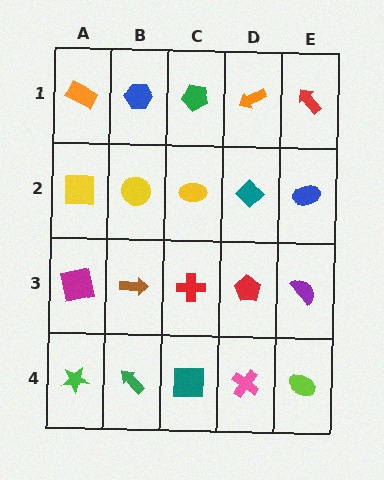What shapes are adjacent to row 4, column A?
A magenta square (row 3, column A), a green arrow (row 4, column B).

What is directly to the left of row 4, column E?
A pink cross.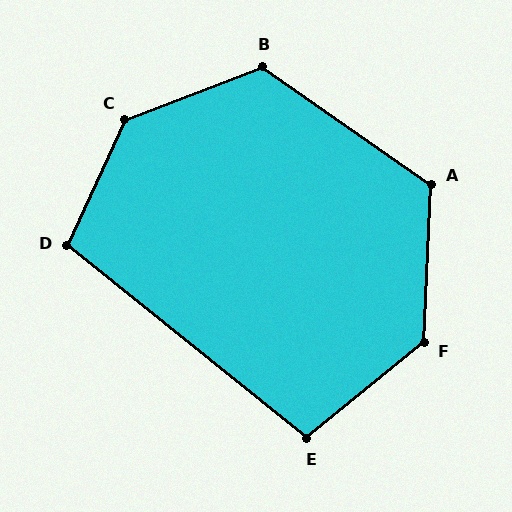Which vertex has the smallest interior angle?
E, at approximately 102 degrees.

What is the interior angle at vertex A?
Approximately 122 degrees (obtuse).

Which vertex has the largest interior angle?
C, at approximately 136 degrees.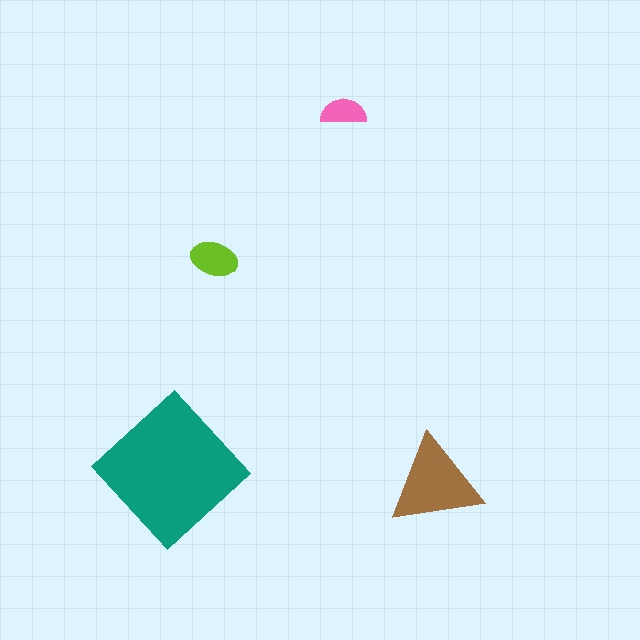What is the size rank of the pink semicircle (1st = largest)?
4th.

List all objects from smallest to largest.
The pink semicircle, the lime ellipse, the brown triangle, the teal diamond.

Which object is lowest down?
The brown triangle is bottommost.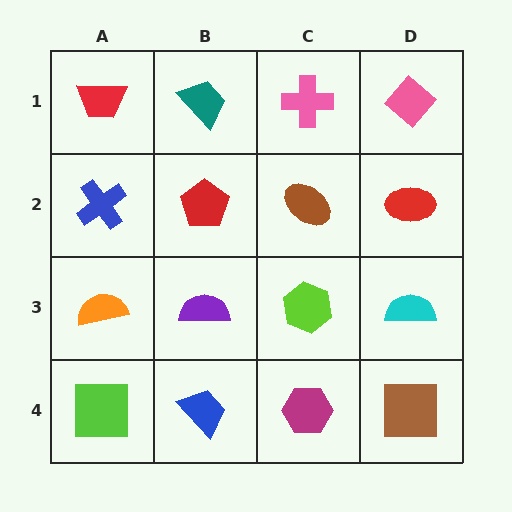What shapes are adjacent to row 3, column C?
A brown ellipse (row 2, column C), a magenta hexagon (row 4, column C), a purple semicircle (row 3, column B), a cyan semicircle (row 3, column D).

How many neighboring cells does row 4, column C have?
3.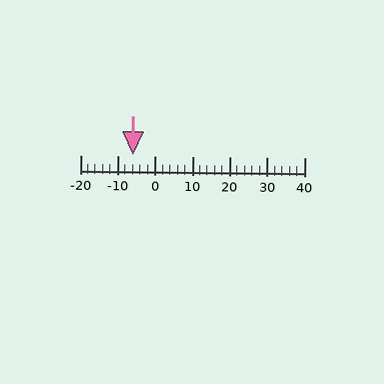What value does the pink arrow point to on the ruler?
The pink arrow points to approximately -6.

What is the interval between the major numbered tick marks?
The major tick marks are spaced 10 units apart.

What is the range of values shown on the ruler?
The ruler shows values from -20 to 40.